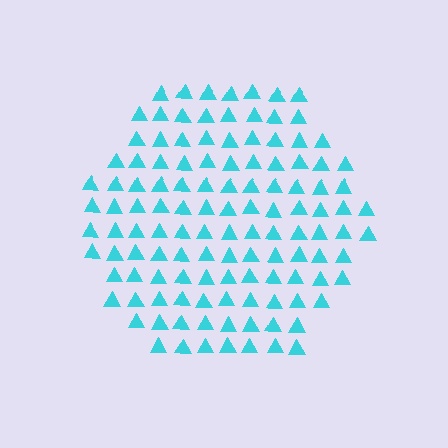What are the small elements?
The small elements are triangles.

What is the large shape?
The large shape is a hexagon.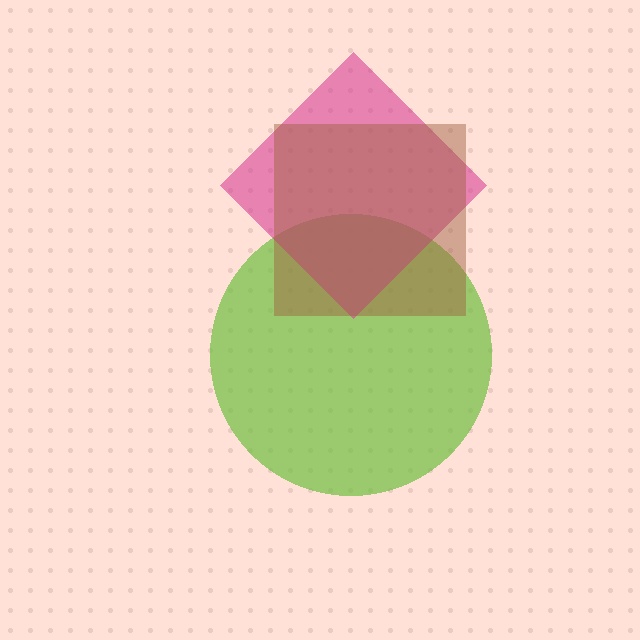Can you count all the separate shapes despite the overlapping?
Yes, there are 3 separate shapes.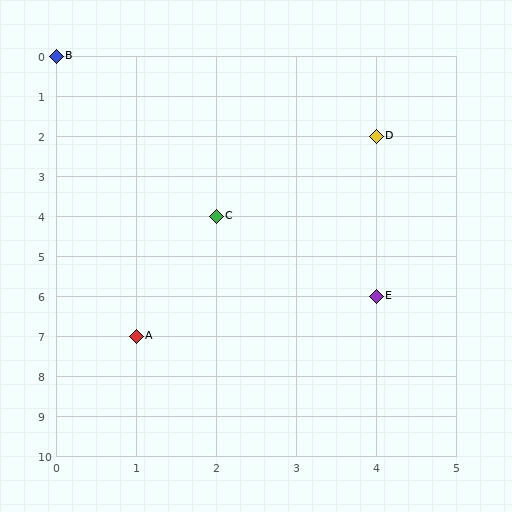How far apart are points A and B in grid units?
Points A and B are 1 column and 7 rows apart (about 7.1 grid units diagonally).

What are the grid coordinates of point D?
Point D is at grid coordinates (4, 2).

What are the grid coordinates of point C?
Point C is at grid coordinates (2, 4).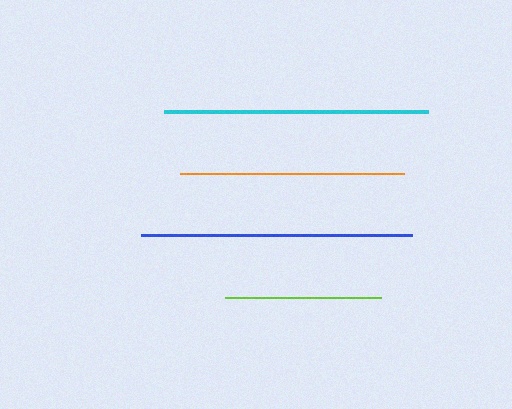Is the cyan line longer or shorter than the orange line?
The cyan line is longer than the orange line.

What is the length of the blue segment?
The blue segment is approximately 271 pixels long.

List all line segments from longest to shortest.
From longest to shortest: blue, cyan, orange, lime.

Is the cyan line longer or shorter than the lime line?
The cyan line is longer than the lime line.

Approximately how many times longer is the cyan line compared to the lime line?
The cyan line is approximately 1.7 times the length of the lime line.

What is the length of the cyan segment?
The cyan segment is approximately 265 pixels long.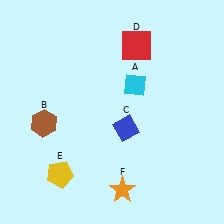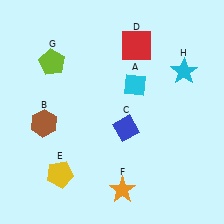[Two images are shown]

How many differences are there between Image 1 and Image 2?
There are 2 differences between the two images.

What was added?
A lime pentagon (G), a cyan star (H) were added in Image 2.